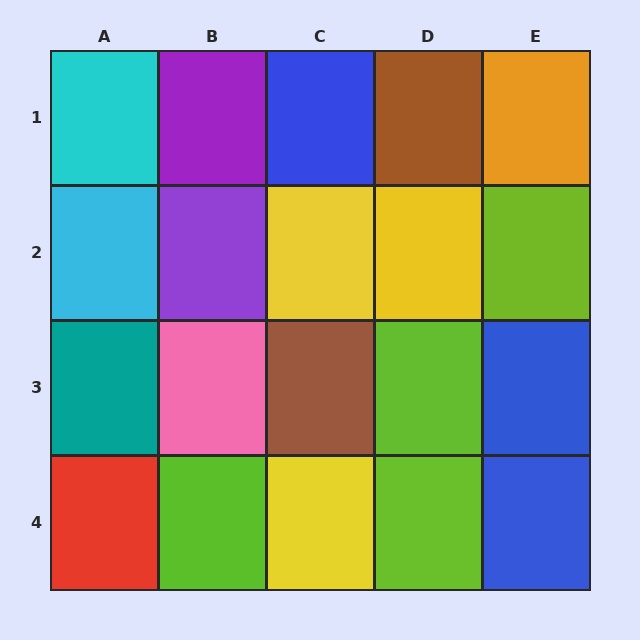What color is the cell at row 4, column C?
Yellow.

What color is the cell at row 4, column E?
Blue.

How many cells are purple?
2 cells are purple.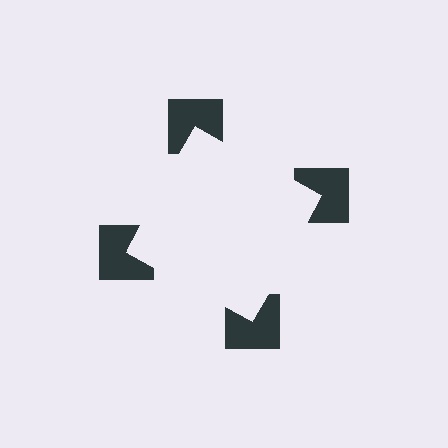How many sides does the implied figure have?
4 sides.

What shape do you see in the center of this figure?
An illusory square — its edges are inferred from the aligned wedge cuts in the notched squares, not physically drawn.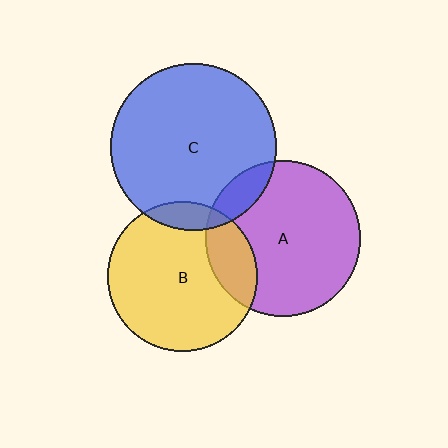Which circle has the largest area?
Circle C (blue).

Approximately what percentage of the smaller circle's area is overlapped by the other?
Approximately 20%.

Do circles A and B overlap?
Yes.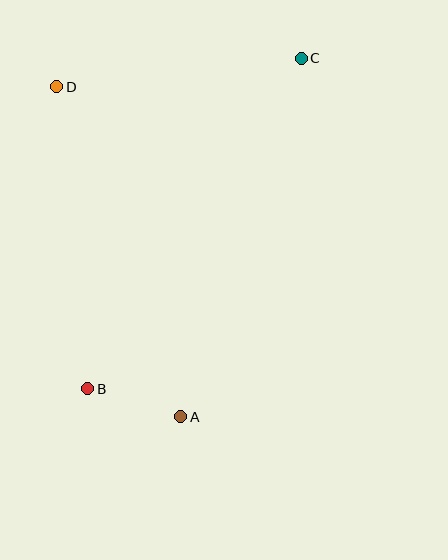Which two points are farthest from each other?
Points B and C are farthest from each other.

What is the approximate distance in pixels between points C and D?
The distance between C and D is approximately 246 pixels.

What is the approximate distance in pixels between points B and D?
The distance between B and D is approximately 304 pixels.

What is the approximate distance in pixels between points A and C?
The distance between A and C is approximately 378 pixels.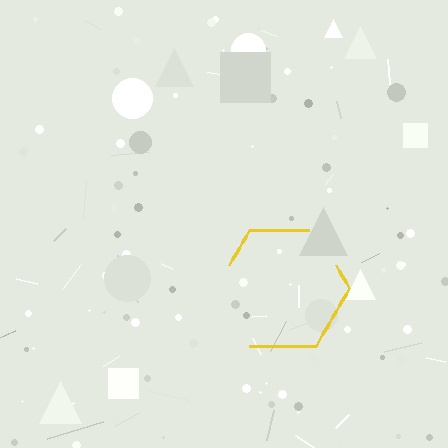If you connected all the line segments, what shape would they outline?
They would outline a hexagon.